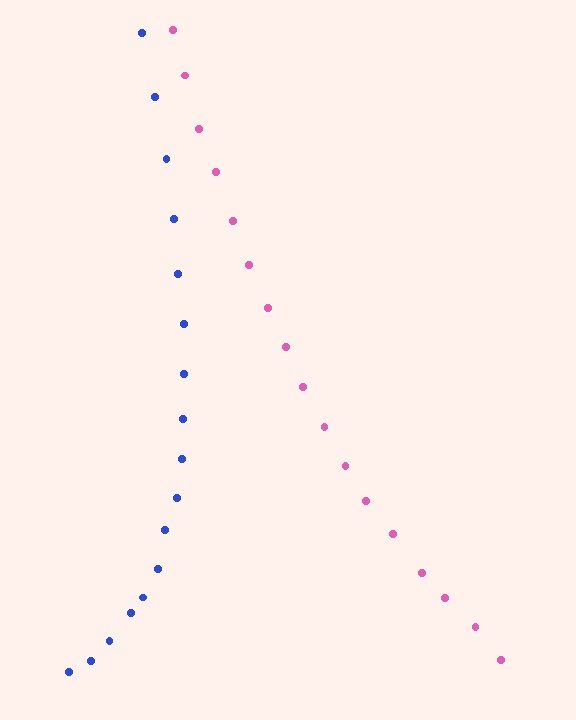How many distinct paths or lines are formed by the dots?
There are 2 distinct paths.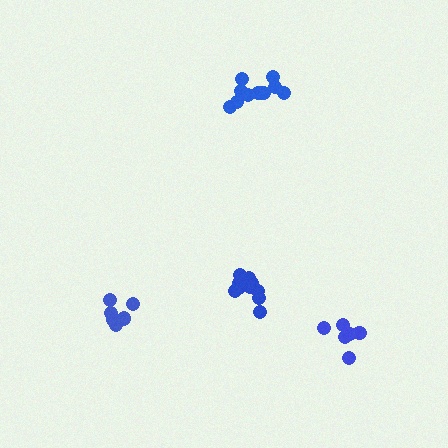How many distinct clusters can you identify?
There are 4 distinct clusters.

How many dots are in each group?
Group 1: 11 dots, Group 2: 6 dots, Group 3: 11 dots, Group 4: 7 dots (35 total).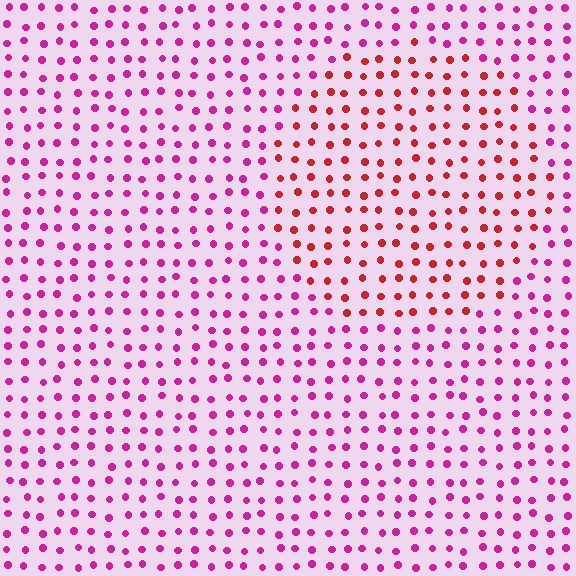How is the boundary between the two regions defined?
The boundary is defined purely by a slight shift in hue (about 40 degrees). Spacing, size, and orientation are identical on both sides.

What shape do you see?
I see a circle.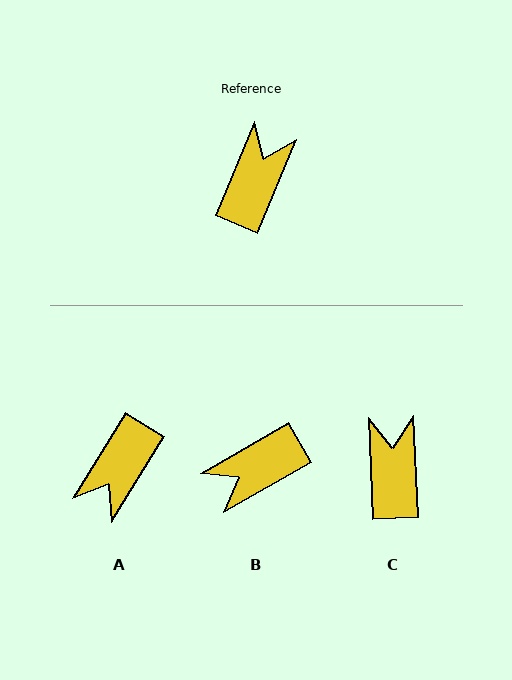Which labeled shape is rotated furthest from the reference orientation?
A, about 171 degrees away.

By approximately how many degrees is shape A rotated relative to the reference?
Approximately 171 degrees counter-clockwise.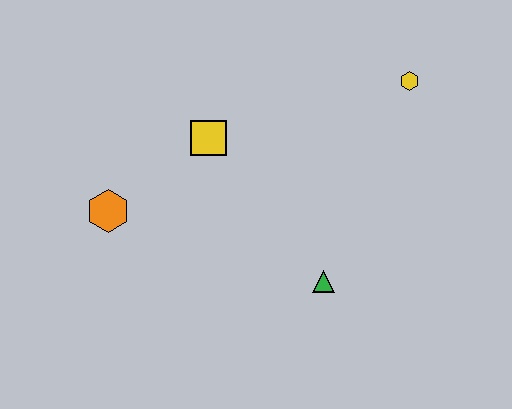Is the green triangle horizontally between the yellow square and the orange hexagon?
No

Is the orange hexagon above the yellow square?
No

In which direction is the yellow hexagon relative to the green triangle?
The yellow hexagon is above the green triangle.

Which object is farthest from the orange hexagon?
The yellow hexagon is farthest from the orange hexagon.